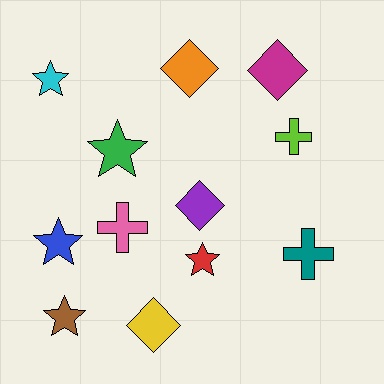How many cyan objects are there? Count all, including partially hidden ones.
There is 1 cyan object.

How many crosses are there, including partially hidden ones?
There are 3 crosses.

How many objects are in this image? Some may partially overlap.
There are 12 objects.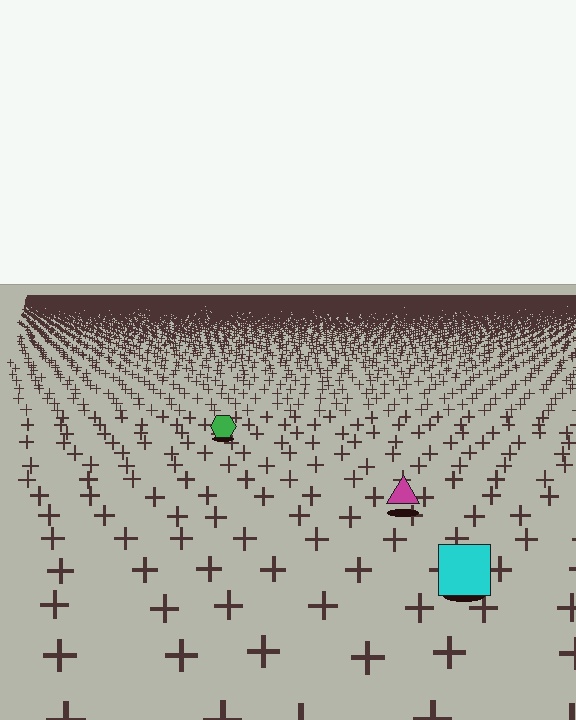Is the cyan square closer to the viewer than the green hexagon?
Yes. The cyan square is closer — you can tell from the texture gradient: the ground texture is coarser near it.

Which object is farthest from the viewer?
The green hexagon is farthest from the viewer. It appears smaller and the ground texture around it is denser.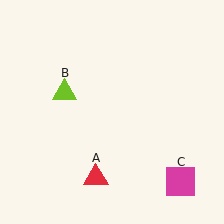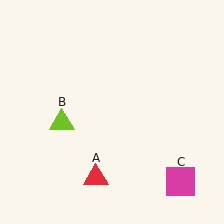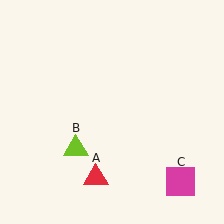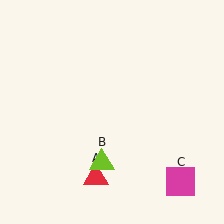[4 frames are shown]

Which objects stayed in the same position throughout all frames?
Red triangle (object A) and magenta square (object C) remained stationary.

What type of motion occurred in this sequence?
The lime triangle (object B) rotated counterclockwise around the center of the scene.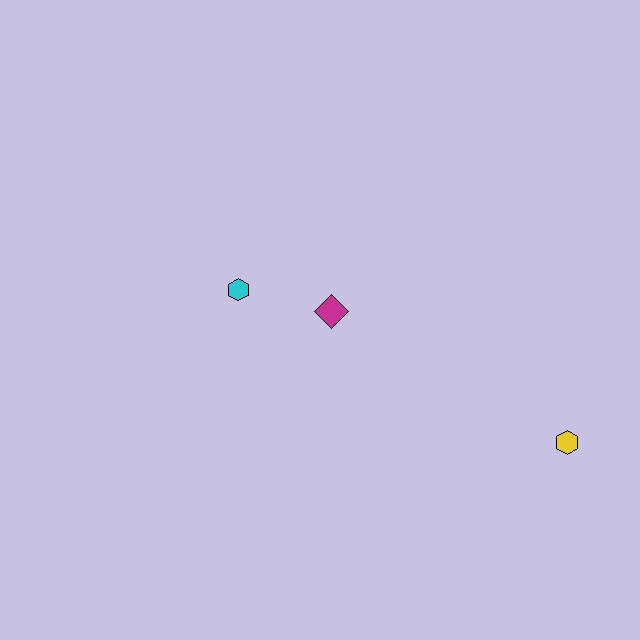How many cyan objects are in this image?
There is 1 cyan object.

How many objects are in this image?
There are 3 objects.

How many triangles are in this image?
There are no triangles.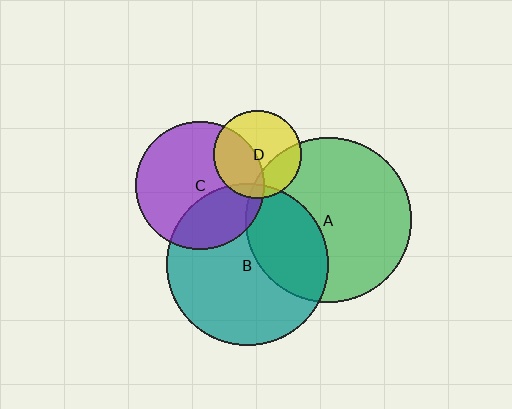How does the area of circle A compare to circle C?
Approximately 1.6 times.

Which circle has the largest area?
Circle A (green).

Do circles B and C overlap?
Yes.